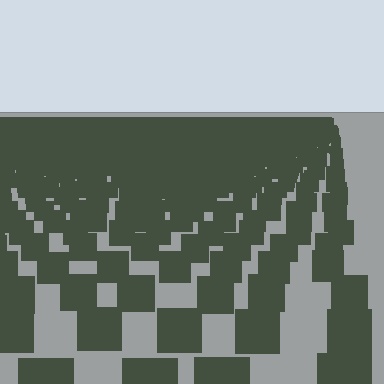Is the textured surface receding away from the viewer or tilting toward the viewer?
The surface is receding away from the viewer. Texture elements get smaller and denser toward the top.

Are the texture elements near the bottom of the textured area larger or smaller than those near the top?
Larger. Near the bottom, elements are closer to the viewer and appear at a bigger on-screen size.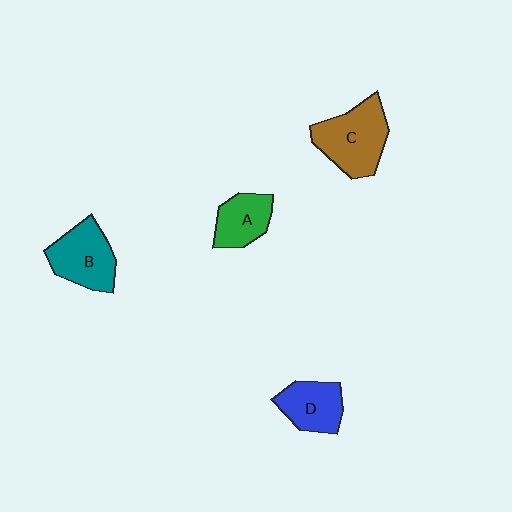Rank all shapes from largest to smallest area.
From largest to smallest: C (brown), B (teal), D (blue), A (green).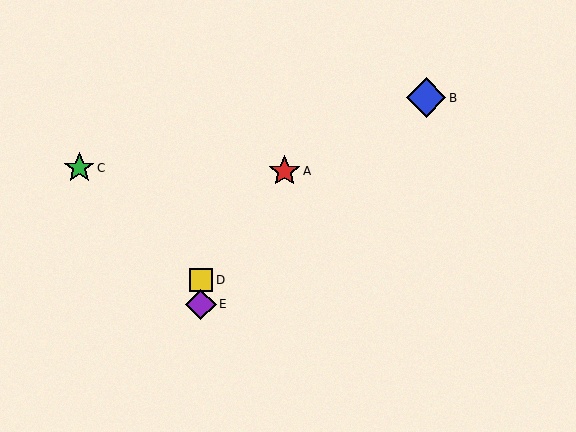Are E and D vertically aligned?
Yes, both are at x≈201.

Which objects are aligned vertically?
Objects D, E are aligned vertically.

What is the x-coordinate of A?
Object A is at x≈285.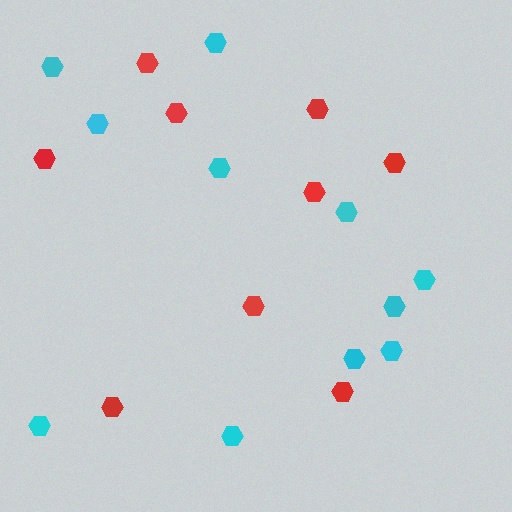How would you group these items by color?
There are 2 groups: one group of red hexagons (9) and one group of cyan hexagons (11).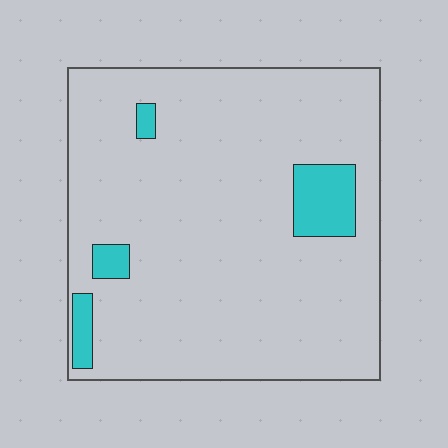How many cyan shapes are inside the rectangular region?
4.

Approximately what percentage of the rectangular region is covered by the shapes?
Approximately 10%.